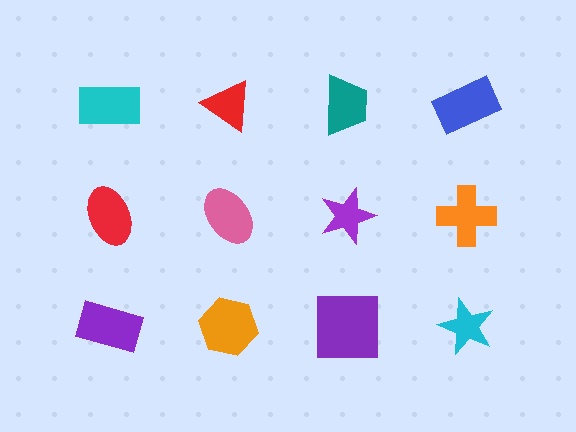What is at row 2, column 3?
A purple star.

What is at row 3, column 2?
An orange hexagon.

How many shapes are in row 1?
4 shapes.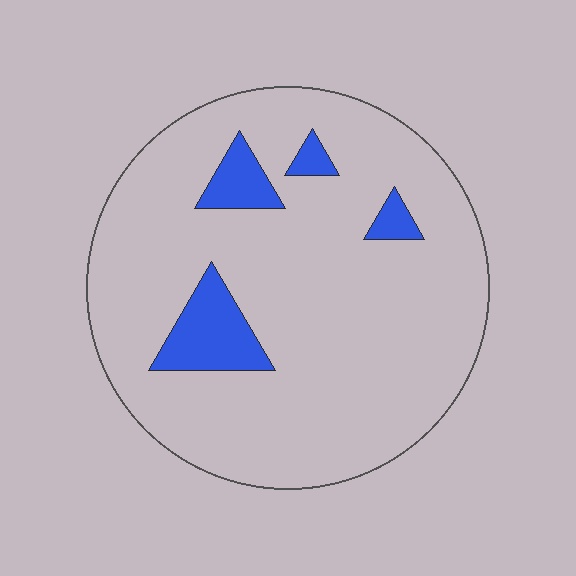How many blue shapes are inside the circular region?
4.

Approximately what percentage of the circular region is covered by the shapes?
Approximately 10%.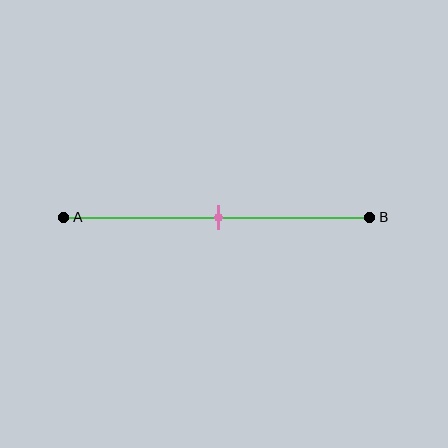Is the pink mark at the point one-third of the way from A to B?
No, the mark is at about 50% from A, not at the 33% one-third point.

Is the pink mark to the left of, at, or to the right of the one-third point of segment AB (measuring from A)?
The pink mark is to the right of the one-third point of segment AB.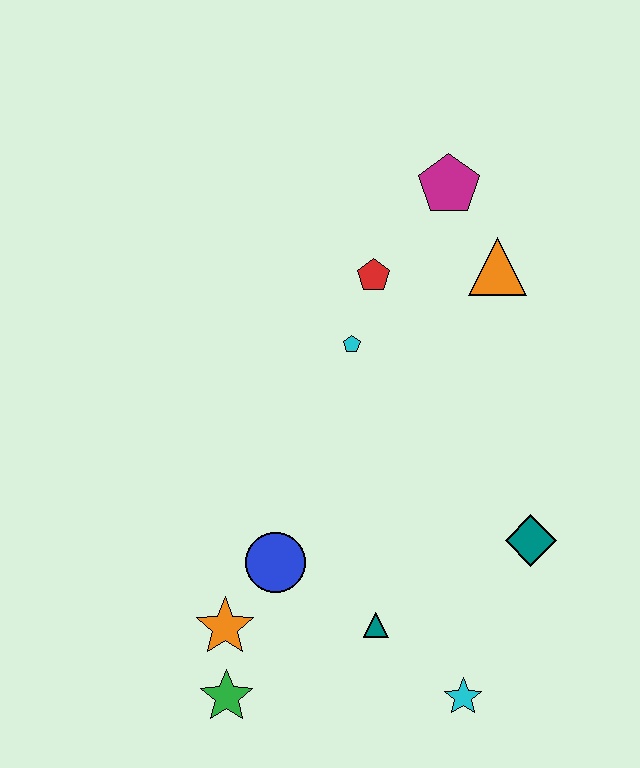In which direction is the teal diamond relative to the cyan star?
The teal diamond is above the cyan star.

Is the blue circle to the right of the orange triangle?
No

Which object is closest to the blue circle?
The orange star is closest to the blue circle.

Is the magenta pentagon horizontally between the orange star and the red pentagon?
No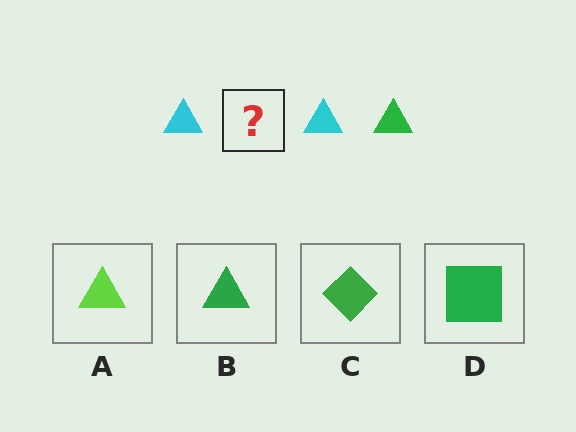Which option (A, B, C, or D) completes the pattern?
B.